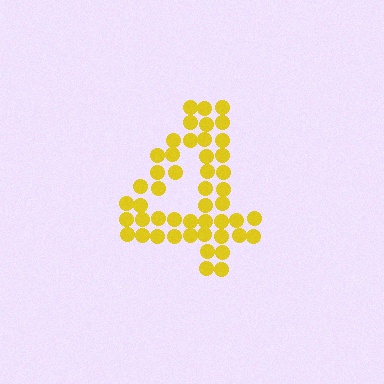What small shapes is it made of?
It is made of small circles.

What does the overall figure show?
The overall figure shows the digit 4.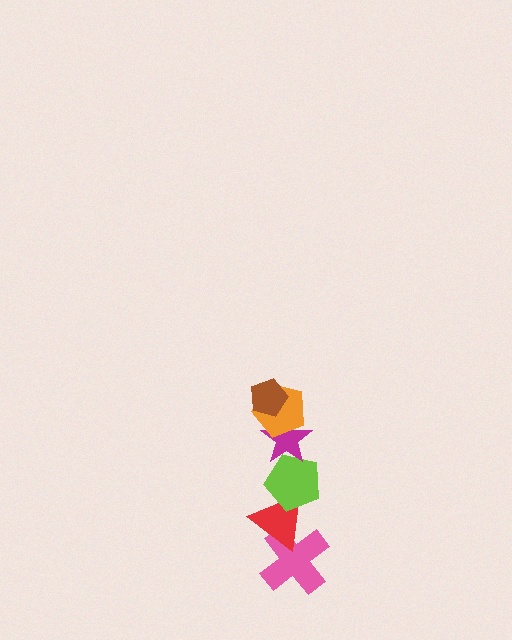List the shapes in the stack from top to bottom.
From top to bottom: the brown pentagon, the orange pentagon, the magenta star, the lime pentagon, the red triangle, the pink cross.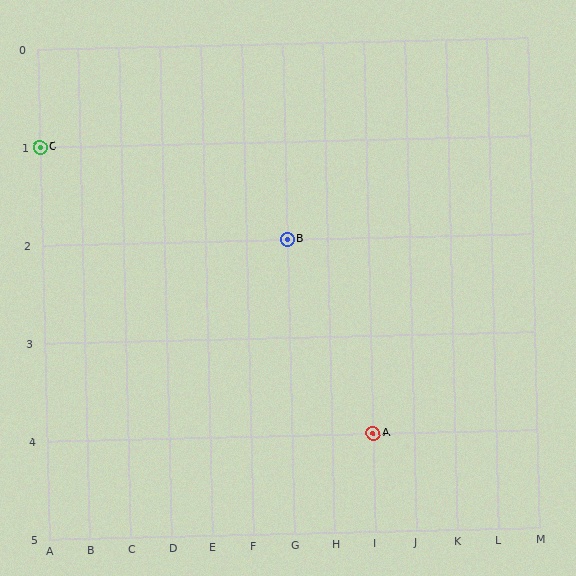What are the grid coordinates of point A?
Point A is at grid coordinates (I, 4).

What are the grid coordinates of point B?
Point B is at grid coordinates (G, 2).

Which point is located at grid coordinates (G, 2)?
Point B is at (G, 2).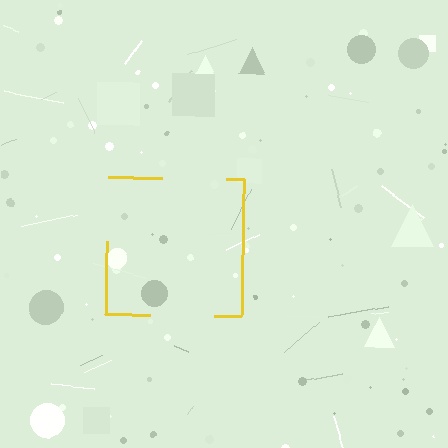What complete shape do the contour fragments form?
The contour fragments form a square.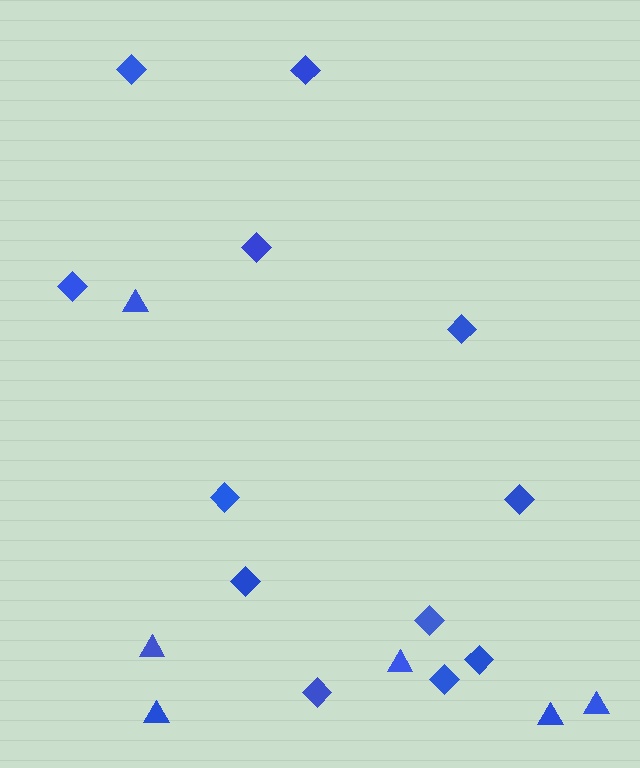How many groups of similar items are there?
There are 2 groups: one group of diamonds (12) and one group of triangles (6).